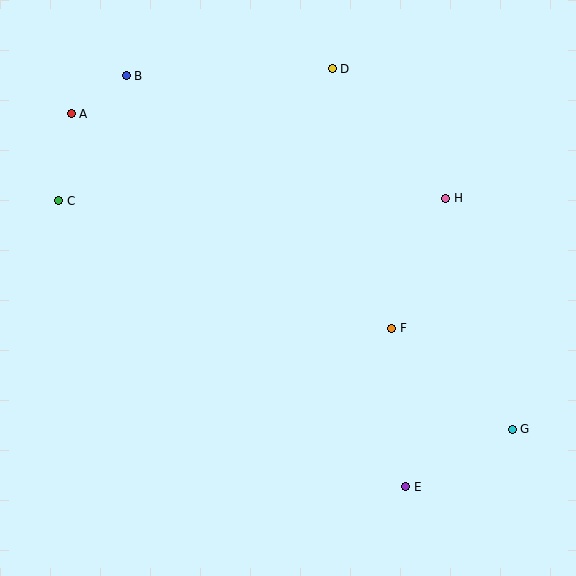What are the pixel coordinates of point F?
Point F is at (392, 328).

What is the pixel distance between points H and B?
The distance between H and B is 342 pixels.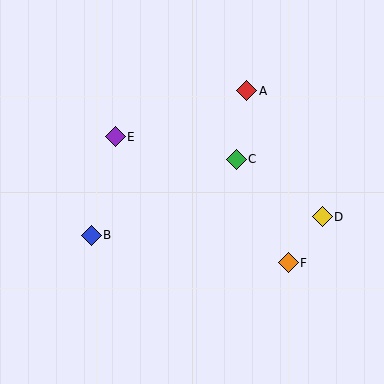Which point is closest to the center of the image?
Point C at (236, 159) is closest to the center.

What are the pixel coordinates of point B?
Point B is at (91, 235).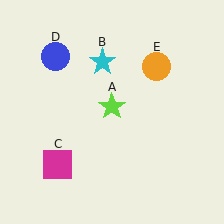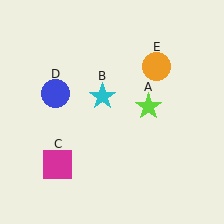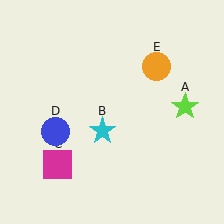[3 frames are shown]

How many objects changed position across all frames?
3 objects changed position: lime star (object A), cyan star (object B), blue circle (object D).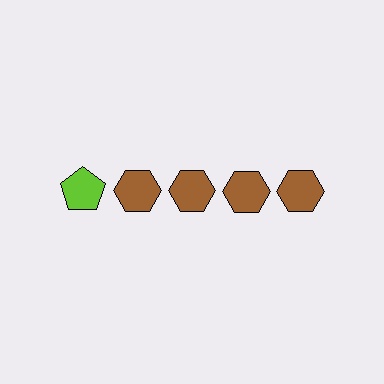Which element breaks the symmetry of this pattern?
The lime pentagon in the top row, leftmost column breaks the symmetry. All other shapes are brown hexagons.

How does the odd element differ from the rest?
It differs in both color (lime instead of brown) and shape (pentagon instead of hexagon).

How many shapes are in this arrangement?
There are 5 shapes arranged in a grid pattern.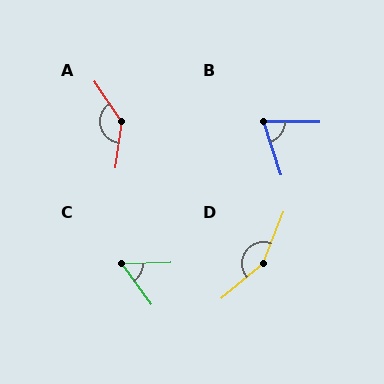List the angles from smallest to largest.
C (56°), B (71°), A (138°), D (152°).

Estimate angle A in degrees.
Approximately 138 degrees.